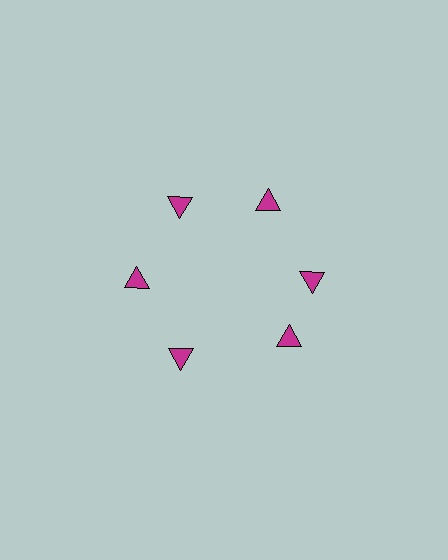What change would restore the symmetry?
The symmetry would be restored by rotating it back into even spacing with its neighbors so that all 6 triangles sit at equal angles and equal distance from the center.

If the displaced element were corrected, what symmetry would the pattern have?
It would have 6-fold rotational symmetry — the pattern would map onto itself every 60 degrees.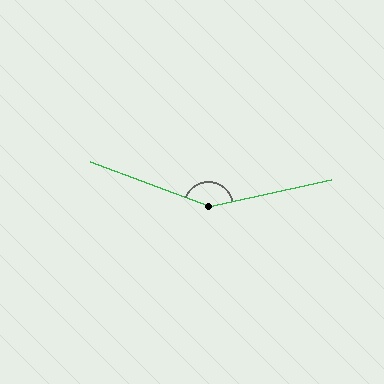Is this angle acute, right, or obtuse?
It is obtuse.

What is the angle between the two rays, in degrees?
Approximately 147 degrees.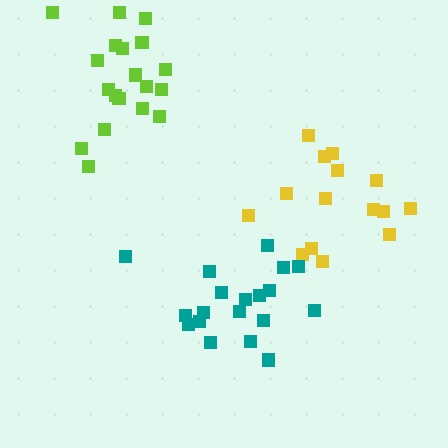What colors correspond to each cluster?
The clusters are colored: yellow, teal, lime.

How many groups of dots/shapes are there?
There are 3 groups.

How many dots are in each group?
Group 1: 15 dots, Group 2: 19 dots, Group 3: 19 dots (53 total).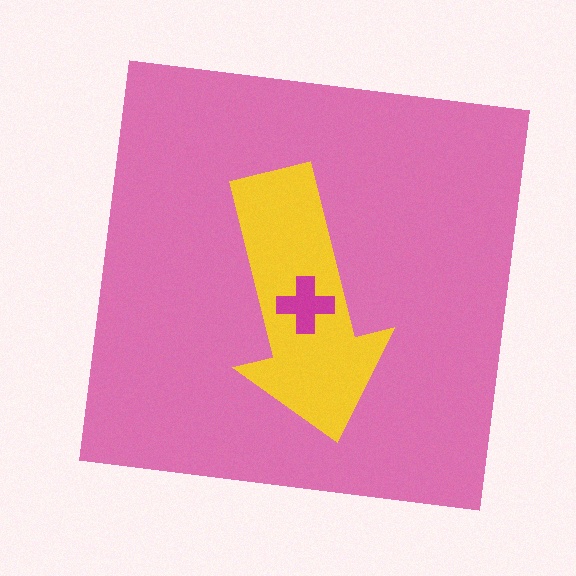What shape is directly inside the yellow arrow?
The magenta cross.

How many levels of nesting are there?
3.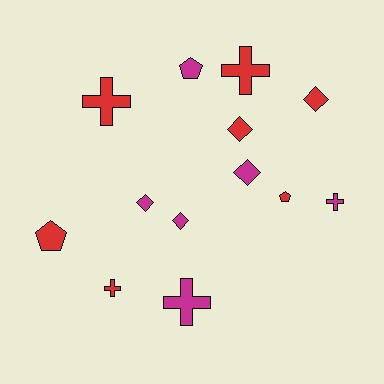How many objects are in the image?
There are 13 objects.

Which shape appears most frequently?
Diamond, with 5 objects.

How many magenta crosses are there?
There are 2 magenta crosses.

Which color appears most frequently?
Red, with 7 objects.